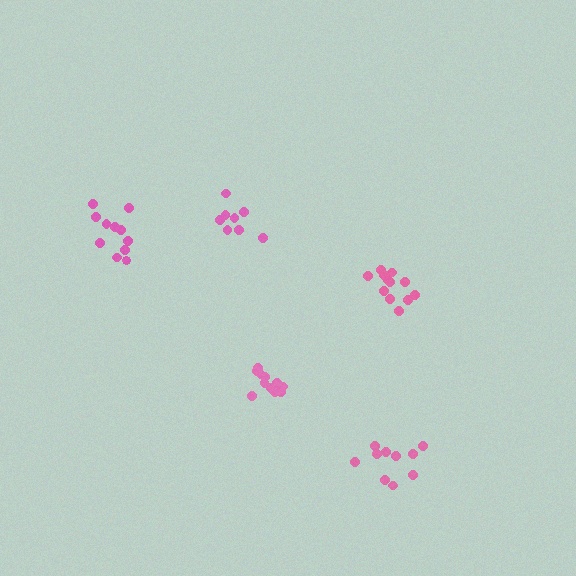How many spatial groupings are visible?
There are 5 spatial groupings.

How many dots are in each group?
Group 1: 8 dots, Group 2: 10 dots, Group 3: 12 dots, Group 4: 11 dots, Group 5: 12 dots (53 total).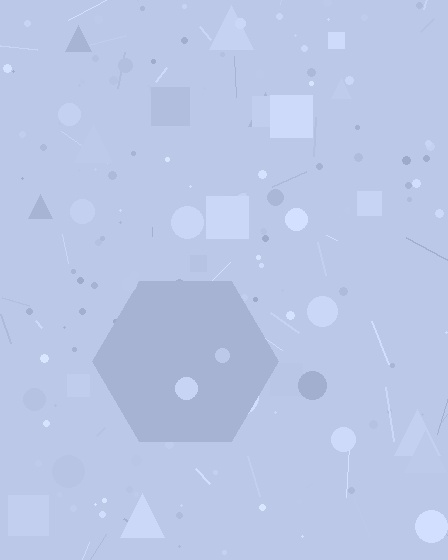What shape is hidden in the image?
A hexagon is hidden in the image.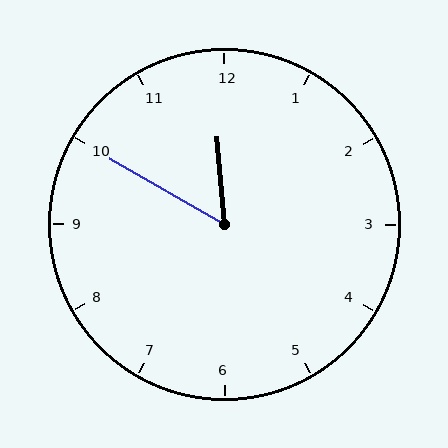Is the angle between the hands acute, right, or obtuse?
It is acute.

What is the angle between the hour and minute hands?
Approximately 55 degrees.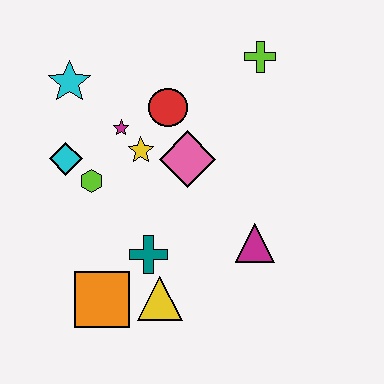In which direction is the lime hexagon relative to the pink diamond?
The lime hexagon is to the left of the pink diamond.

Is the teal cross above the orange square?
Yes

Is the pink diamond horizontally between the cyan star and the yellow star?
No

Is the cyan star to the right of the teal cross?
No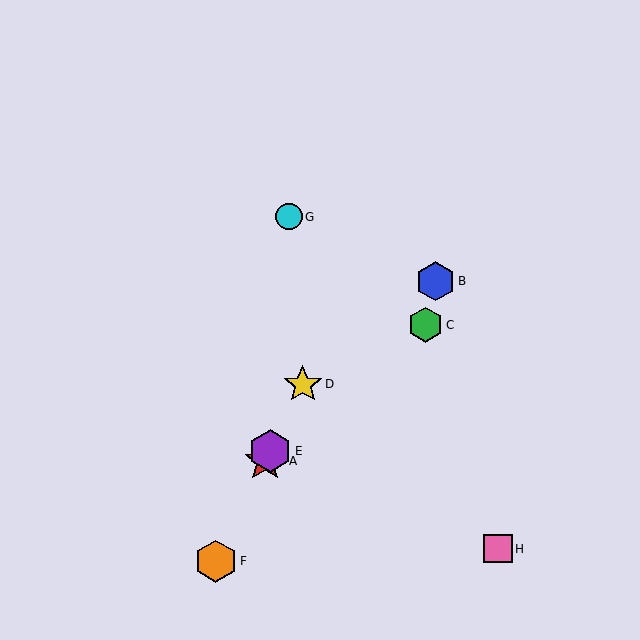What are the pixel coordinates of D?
Object D is at (303, 384).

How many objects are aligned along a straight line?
4 objects (A, D, E, F) are aligned along a straight line.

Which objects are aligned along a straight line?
Objects A, D, E, F are aligned along a straight line.